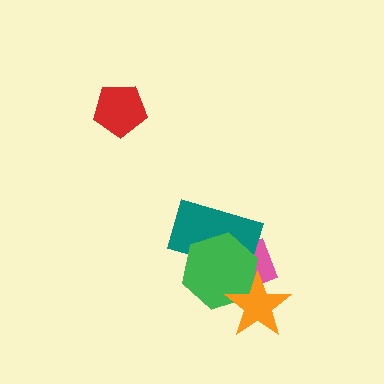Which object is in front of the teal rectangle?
The green hexagon is in front of the teal rectangle.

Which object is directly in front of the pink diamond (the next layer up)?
The teal rectangle is directly in front of the pink diamond.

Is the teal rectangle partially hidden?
Yes, it is partially covered by another shape.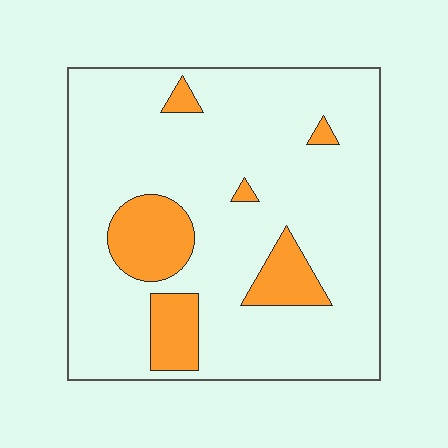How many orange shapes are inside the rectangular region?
6.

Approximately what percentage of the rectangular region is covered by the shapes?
Approximately 15%.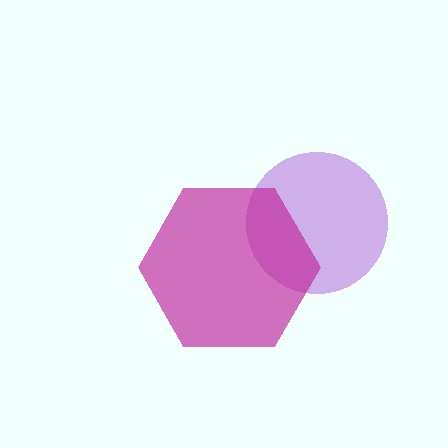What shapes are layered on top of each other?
The layered shapes are: a purple circle, a magenta hexagon.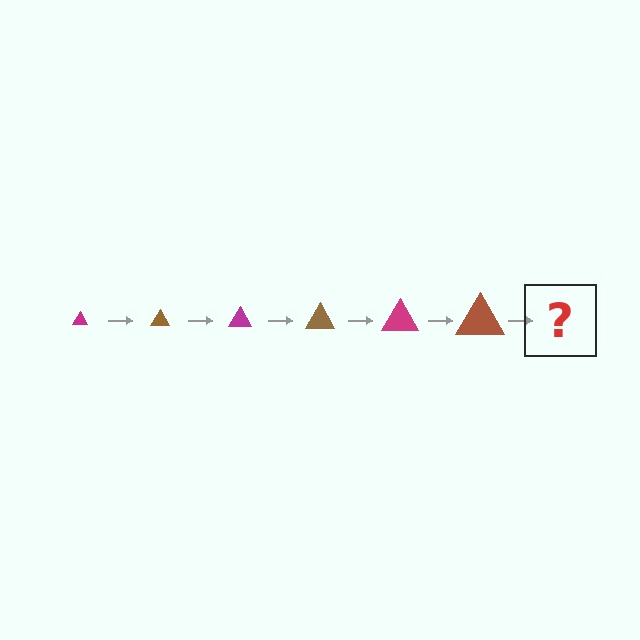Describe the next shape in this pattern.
It should be a magenta triangle, larger than the previous one.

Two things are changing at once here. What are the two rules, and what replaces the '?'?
The two rules are that the triangle grows larger each step and the color cycles through magenta and brown. The '?' should be a magenta triangle, larger than the previous one.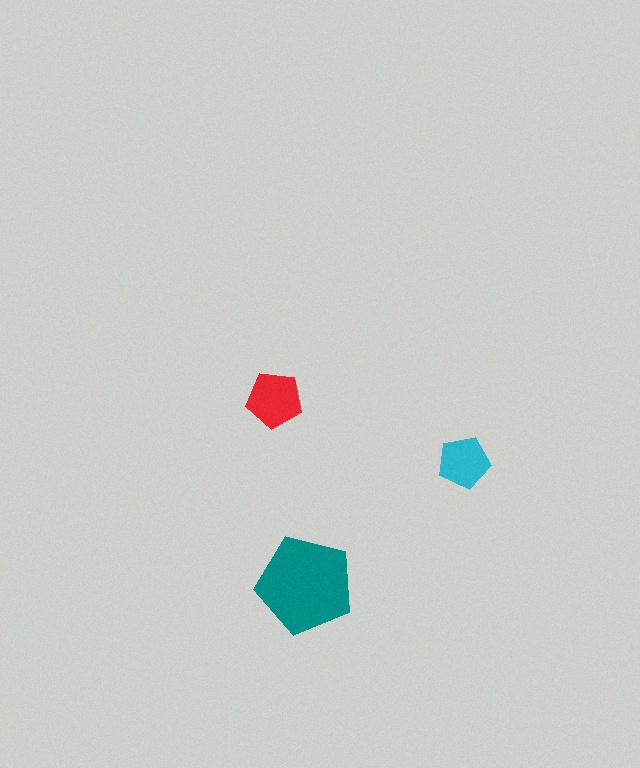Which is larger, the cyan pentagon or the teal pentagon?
The teal one.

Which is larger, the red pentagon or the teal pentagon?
The teal one.